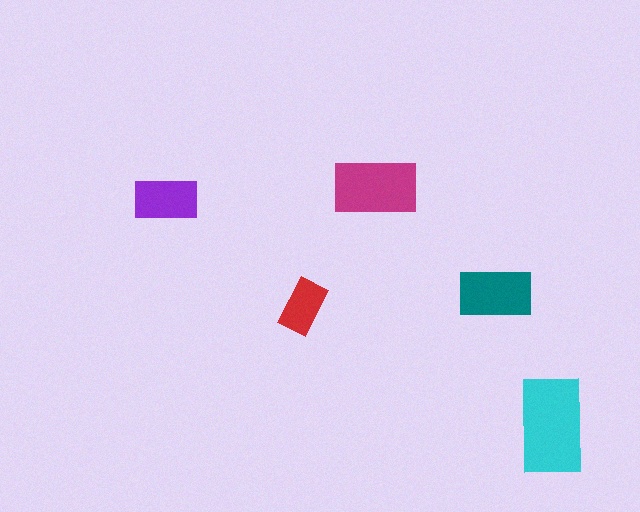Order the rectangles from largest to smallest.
the cyan one, the magenta one, the teal one, the purple one, the red one.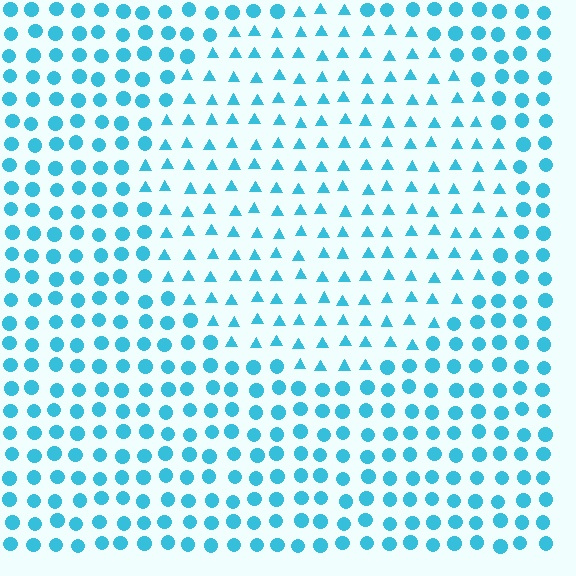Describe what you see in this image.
The image is filled with small cyan elements arranged in a uniform grid. A circle-shaped region contains triangles, while the surrounding area contains circles. The boundary is defined purely by the change in element shape.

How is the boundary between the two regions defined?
The boundary is defined by a change in element shape: triangles inside vs. circles outside. All elements share the same color and spacing.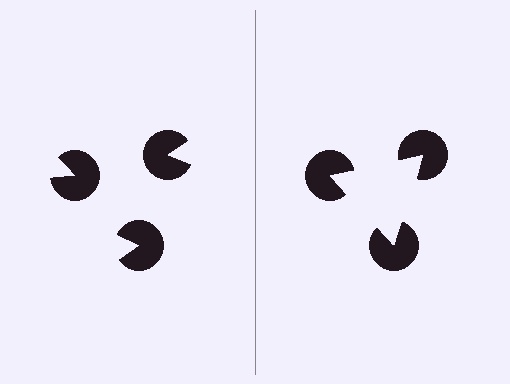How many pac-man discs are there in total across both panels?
6 — 3 on each side.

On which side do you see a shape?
An illusory triangle appears on the right side. On the left side the wedge cuts are rotated, so no coherent shape forms.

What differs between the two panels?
The pac-man discs are positioned identically on both sides; only the wedge orientations differ. On the right they align to a triangle; on the left they are misaligned.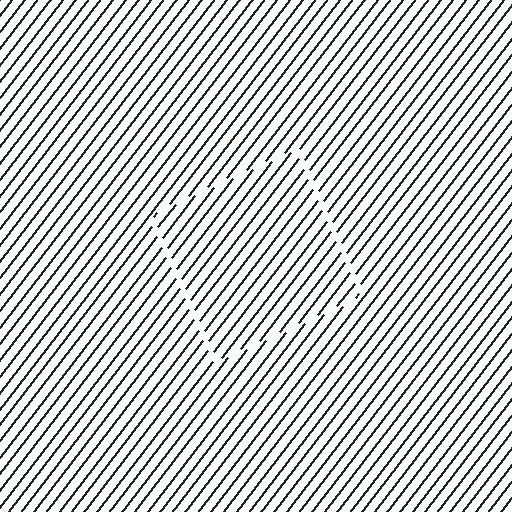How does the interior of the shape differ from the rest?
The interior of the shape contains the same grating, shifted by half a period — the contour is defined by the phase discontinuity where line-ends from the inner and outer gratings abut.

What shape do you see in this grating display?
An illusory square. The interior of the shape contains the same grating, shifted by half a period — the contour is defined by the phase discontinuity where line-ends from the inner and outer gratings abut.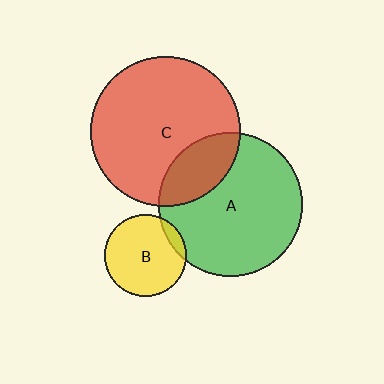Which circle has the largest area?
Circle C (red).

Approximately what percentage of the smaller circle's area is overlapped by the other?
Approximately 10%.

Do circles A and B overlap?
Yes.